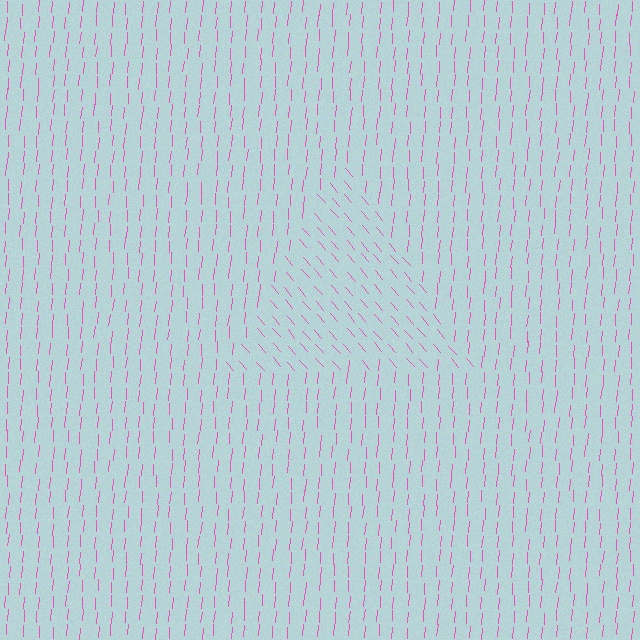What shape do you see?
I see a triangle.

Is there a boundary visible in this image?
Yes, there is a texture boundary formed by a change in line orientation.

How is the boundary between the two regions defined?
The boundary is defined purely by a change in line orientation (approximately 45 degrees difference). All lines are the same color and thickness.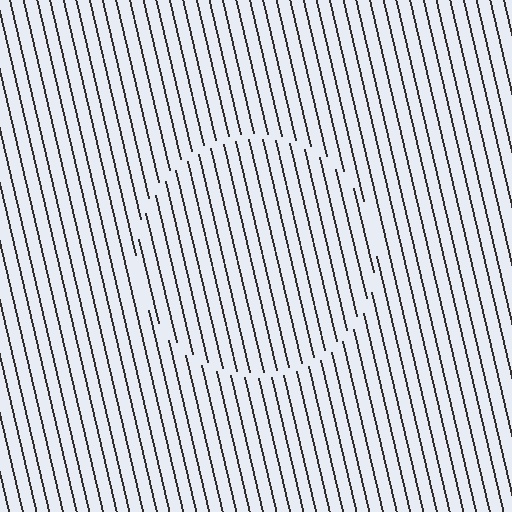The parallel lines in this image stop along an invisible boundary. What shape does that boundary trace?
An illusory circle. The interior of the shape contains the same grating, shifted by half a period — the contour is defined by the phase discontinuity where line-ends from the inner and outer gratings abut.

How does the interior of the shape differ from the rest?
The interior of the shape contains the same grating, shifted by half a period — the contour is defined by the phase discontinuity where line-ends from the inner and outer gratings abut.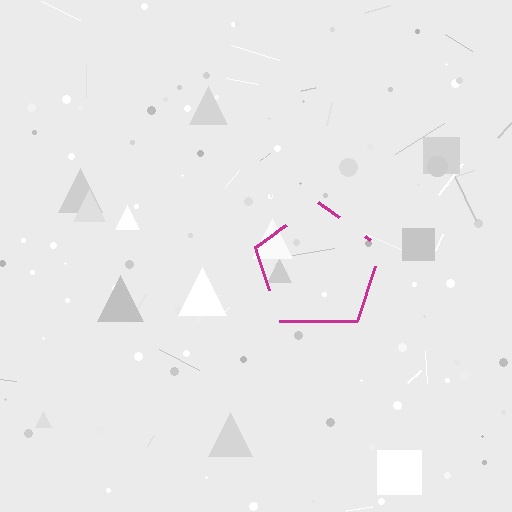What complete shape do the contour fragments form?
The contour fragments form a pentagon.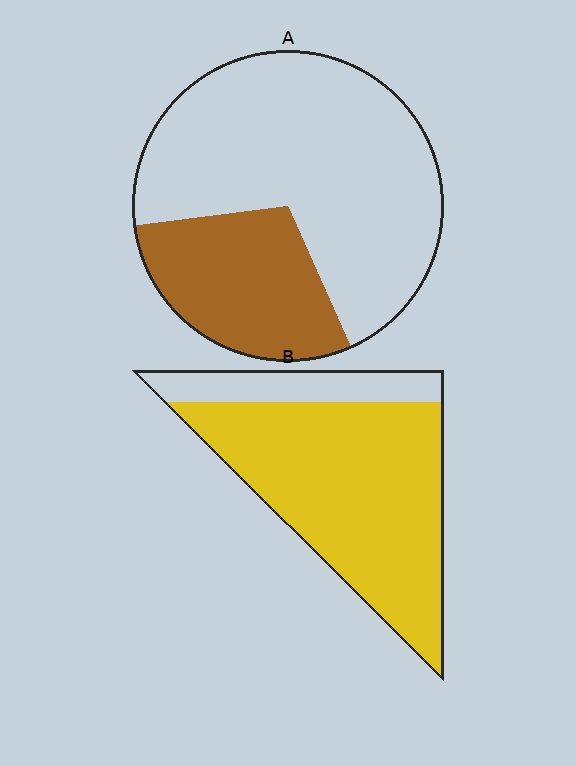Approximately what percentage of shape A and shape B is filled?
A is approximately 30% and B is approximately 80%.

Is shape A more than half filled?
No.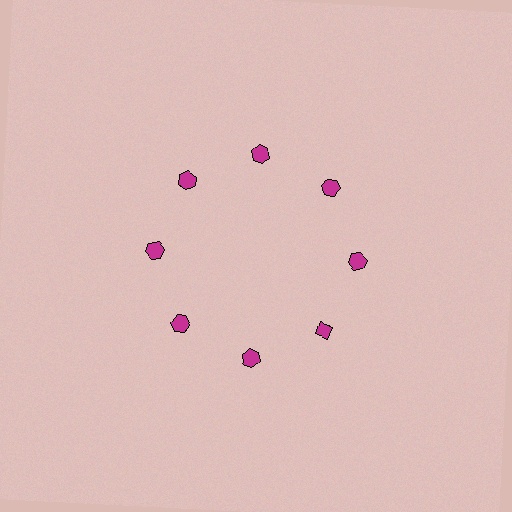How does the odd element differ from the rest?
It has a different shape: diamond instead of hexagon.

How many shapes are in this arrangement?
There are 8 shapes arranged in a ring pattern.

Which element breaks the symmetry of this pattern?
The magenta diamond at roughly the 4 o'clock position breaks the symmetry. All other shapes are magenta hexagons.